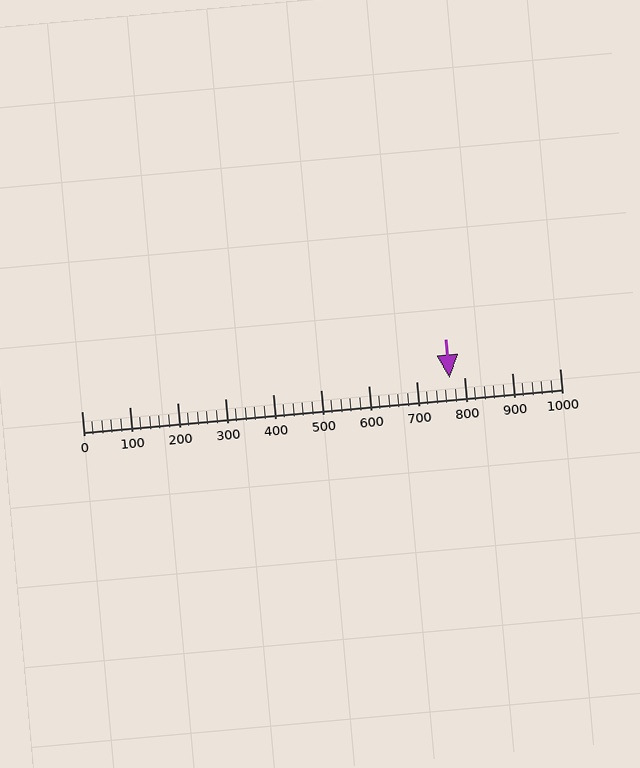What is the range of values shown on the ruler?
The ruler shows values from 0 to 1000.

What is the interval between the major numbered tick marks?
The major tick marks are spaced 100 units apart.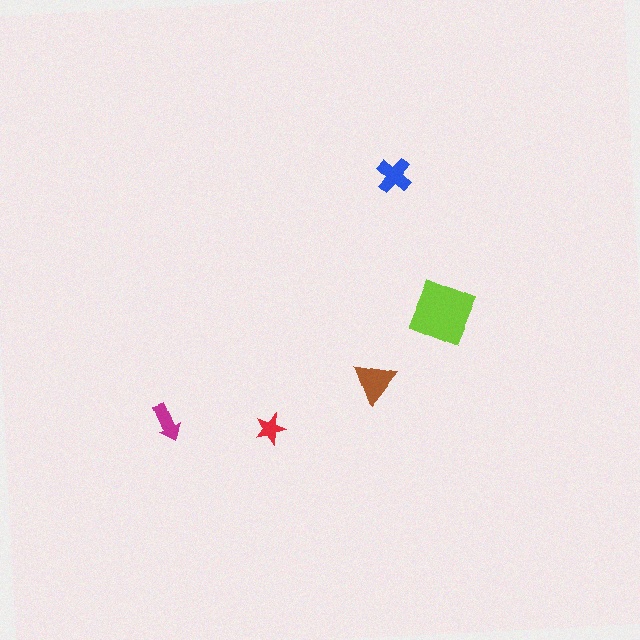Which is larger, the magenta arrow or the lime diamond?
The lime diamond.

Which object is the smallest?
The red star.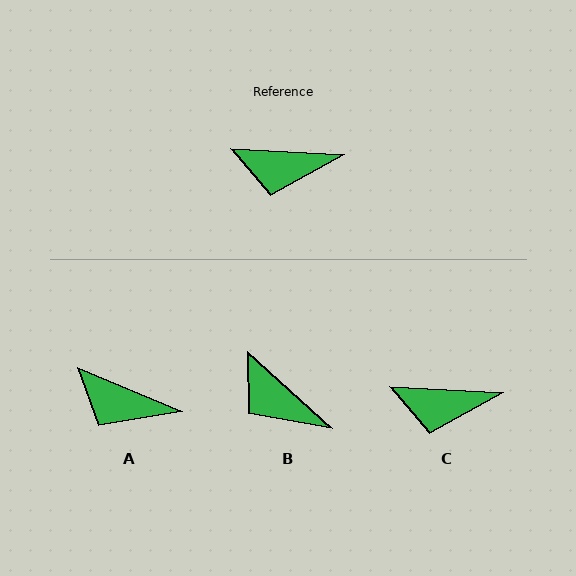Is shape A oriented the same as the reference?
No, it is off by about 20 degrees.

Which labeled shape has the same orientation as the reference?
C.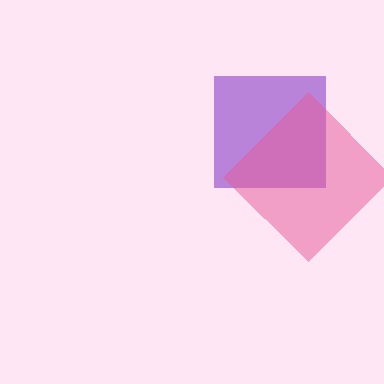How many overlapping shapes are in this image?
There are 2 overlapping shapes in the image.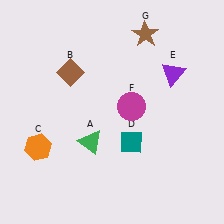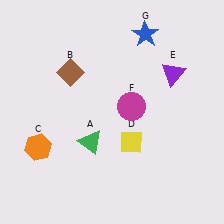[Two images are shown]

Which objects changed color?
D changed from teal to yellow. G changed from brown to blue.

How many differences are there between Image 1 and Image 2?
There are 2 differences between the two images.